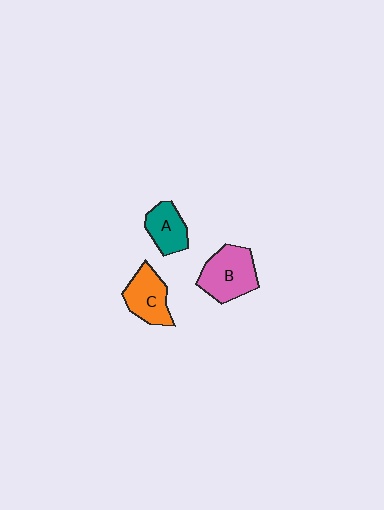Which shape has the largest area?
Shape B (pink).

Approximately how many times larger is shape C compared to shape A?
Approximately 1.2 times.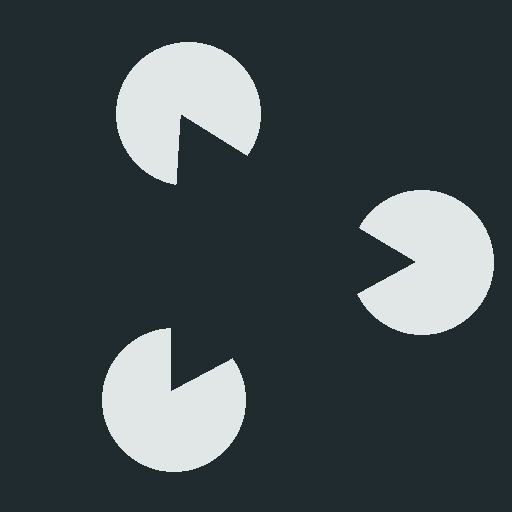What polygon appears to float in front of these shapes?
An illusory triangle — its edges are inferred from the aligned wedge cuts in the pac-man discs, not physically drawn.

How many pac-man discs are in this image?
There are 3 — one at each vertex of the illusory triangle.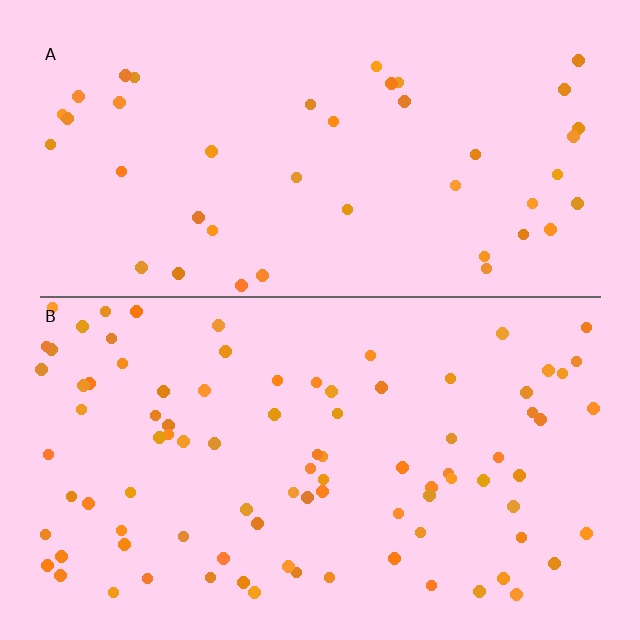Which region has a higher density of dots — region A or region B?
B (the bottom).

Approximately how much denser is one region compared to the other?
Approximately 2.1× — region B over region A.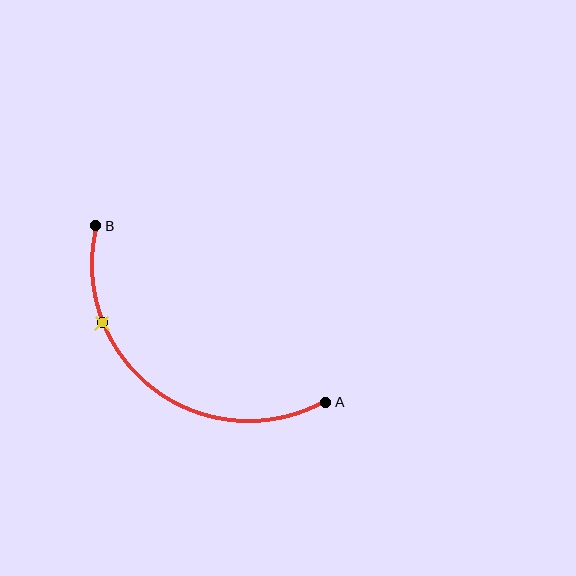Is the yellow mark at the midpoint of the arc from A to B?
No. The yellow mark lies on the arc but is closer to endpoint B. The arc midpoint would be at the point on the curve equidistant along the arc from both A and B.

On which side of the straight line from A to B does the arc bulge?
The arc bulges below and to the left of the straight line connecting A and B.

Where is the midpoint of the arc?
The arc midpoint is the point on the curve farthest from the straight line joining A and B. It sits below and to the left of that line.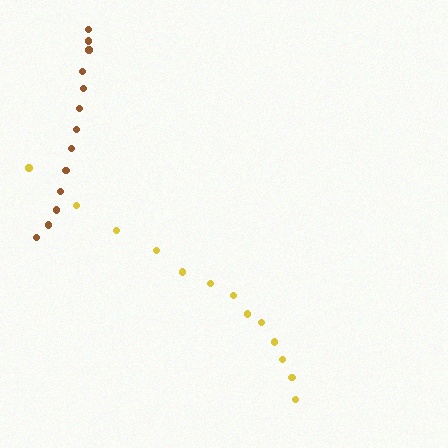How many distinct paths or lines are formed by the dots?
There are 2 distinct paths.